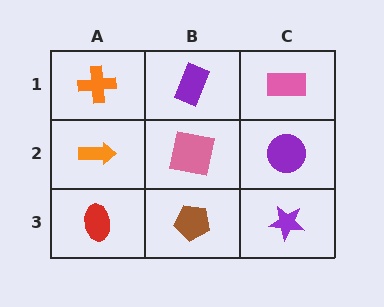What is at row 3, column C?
A purple star.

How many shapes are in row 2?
3 shapes.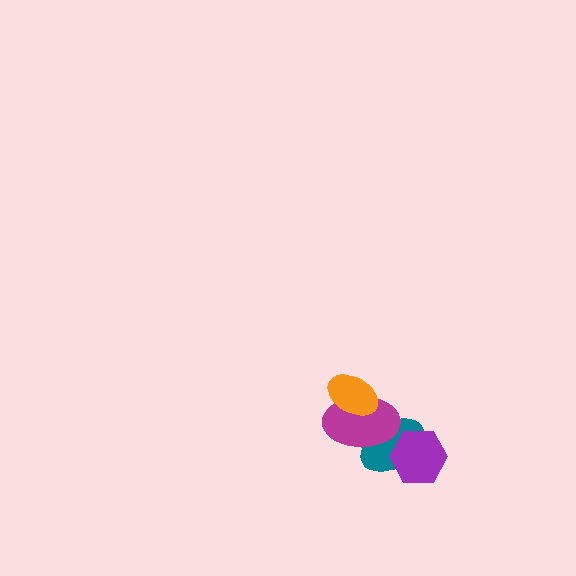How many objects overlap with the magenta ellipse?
2 objects overlap with the magenta ellipse.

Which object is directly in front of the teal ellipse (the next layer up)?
The magenta ellipse is directly in front of the teal ellipse.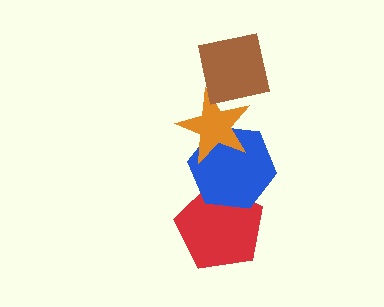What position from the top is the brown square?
The brown square is 1st from the top.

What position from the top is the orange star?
The orange star is 2nd from the top.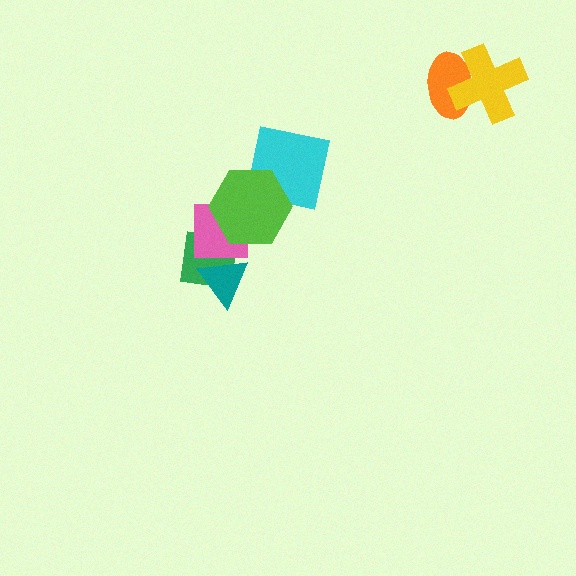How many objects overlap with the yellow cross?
1 object overlaps with the yellow cross.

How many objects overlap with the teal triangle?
2 objects overlap with the teal triangle.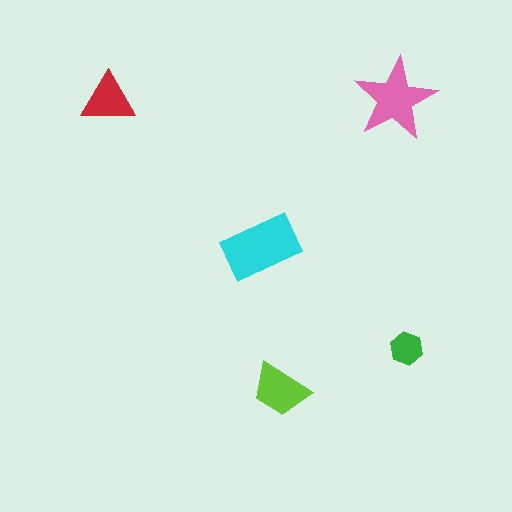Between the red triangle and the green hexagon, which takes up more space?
The red triangle.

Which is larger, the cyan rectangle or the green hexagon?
The cyan rectangle.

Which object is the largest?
The cyan rectangle.